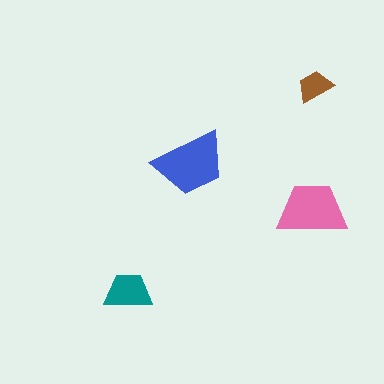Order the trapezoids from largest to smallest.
the blue one, the pink one, the teal one, the brown one.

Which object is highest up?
The brown trapezoid is topmost.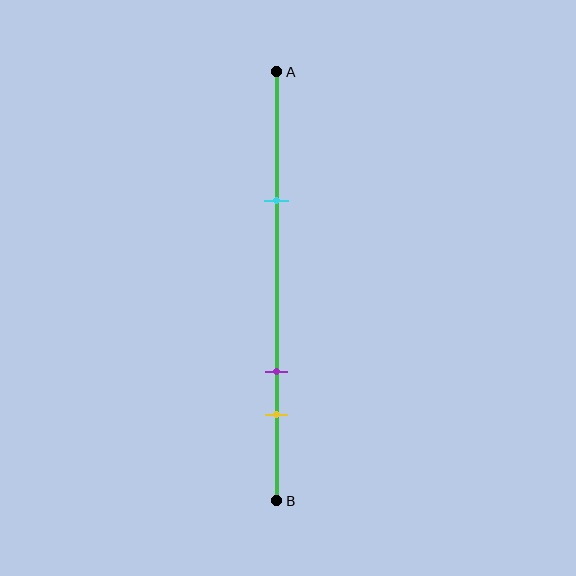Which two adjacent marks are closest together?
The purple and yellow marks are the closest adjacent pair.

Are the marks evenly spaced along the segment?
No, the marks are not evenly spaced.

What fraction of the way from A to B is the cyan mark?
The cyan mark is approximately 30% (0.3) of the way from A to B.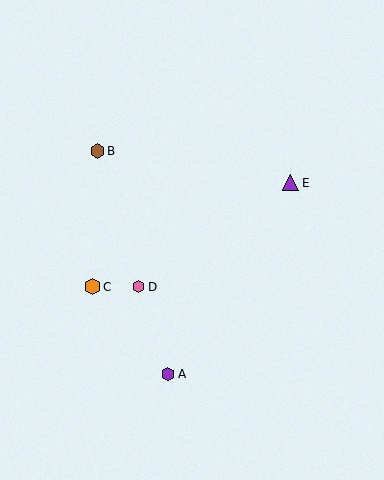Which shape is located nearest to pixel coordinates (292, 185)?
The purple triangle (labeled E) at (291, 183) is nearest to that location.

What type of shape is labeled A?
Shape A is a purple hexagon.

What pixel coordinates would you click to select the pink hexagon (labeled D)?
Click at (139, 287) to select the pink hexagon D.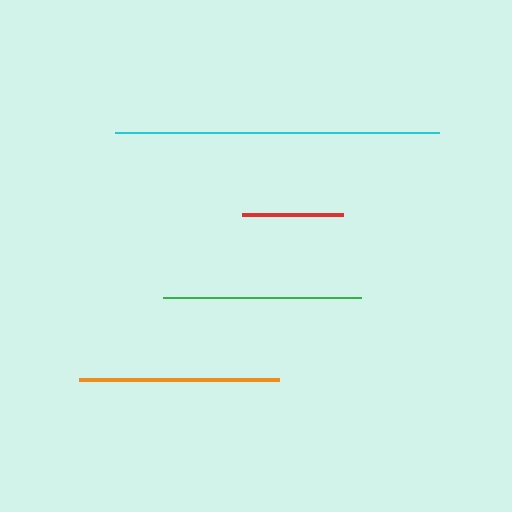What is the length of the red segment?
The red segment is approximately 101 pixels long.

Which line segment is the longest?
The cyan line is the longest at approximately 325 pixels.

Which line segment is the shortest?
The red line is the shortest at approximately 101 pixels.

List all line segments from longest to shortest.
From longest to shortest: cyan, orange, green, red.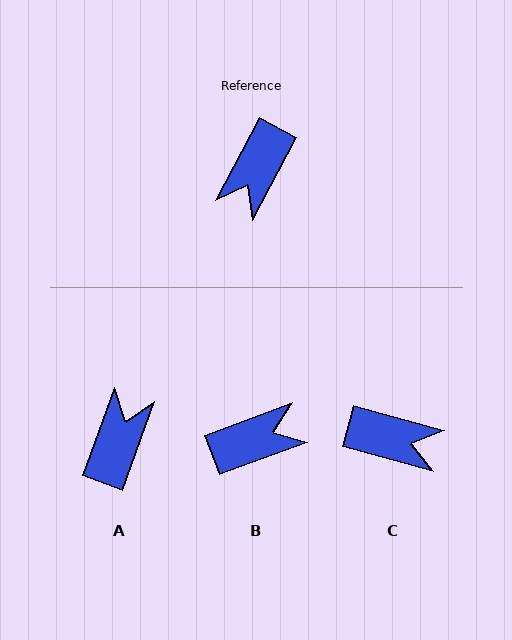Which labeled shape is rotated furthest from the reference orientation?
A, about 172 degrees away.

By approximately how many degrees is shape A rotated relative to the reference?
Approximately 172 degrees clockwise.